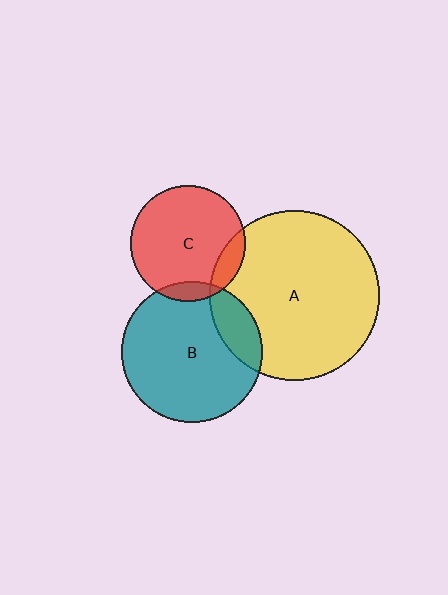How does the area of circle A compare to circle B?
Approximately 1.5 times.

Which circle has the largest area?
Circle A (yellow).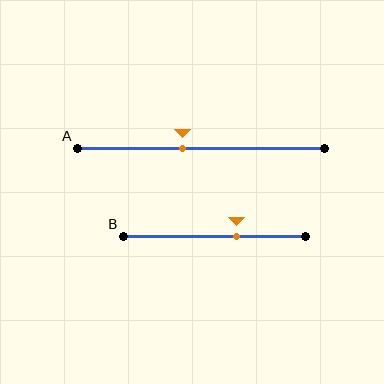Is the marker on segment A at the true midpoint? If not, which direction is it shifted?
No, the marker on segment A is shifted to the left by about 7% of the segment length.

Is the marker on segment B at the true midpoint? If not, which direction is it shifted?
No, the marker on segment B is shifted to the right by about 12% of the segment length.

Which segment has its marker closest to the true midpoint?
Segment A has its marker closest to the true midpoint.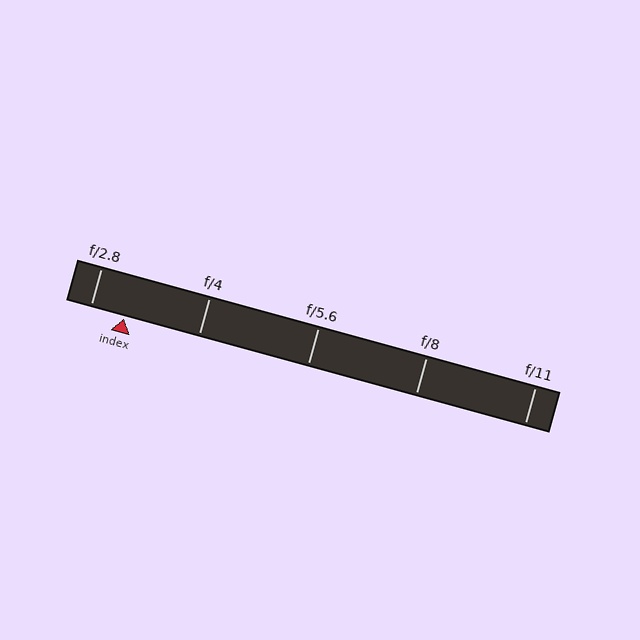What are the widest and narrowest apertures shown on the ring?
The widest aperture shown is f/2.8 and the narrowest is f/11.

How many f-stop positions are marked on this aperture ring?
There are 5 f-stop positions marked.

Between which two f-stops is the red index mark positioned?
The index mark is between f/2.8 and f/4.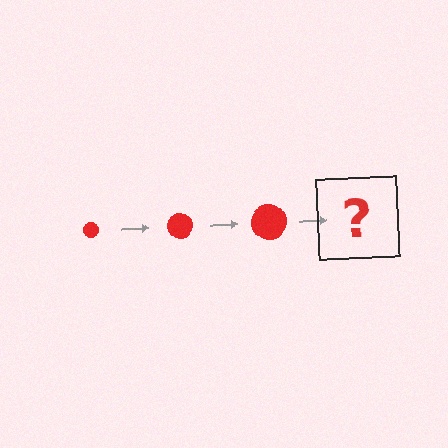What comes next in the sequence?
The next element should be a red circle, larger than the previous one.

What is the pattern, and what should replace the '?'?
The pattern is that the circle gets progressively larger each step. The '?' should be a red circle, larger than the previous one.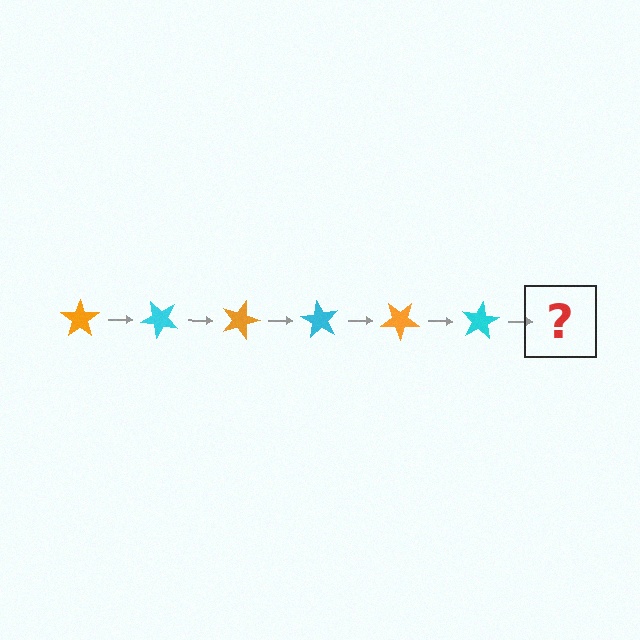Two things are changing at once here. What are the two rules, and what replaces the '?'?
The two rules are that it rotates 45 degrees each step and the color cycles through orange and cyan. The '?' should be an orange star, rotated 270 degrees from the start.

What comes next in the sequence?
The next element should be an orange star, rotated 270 degrees from the start.